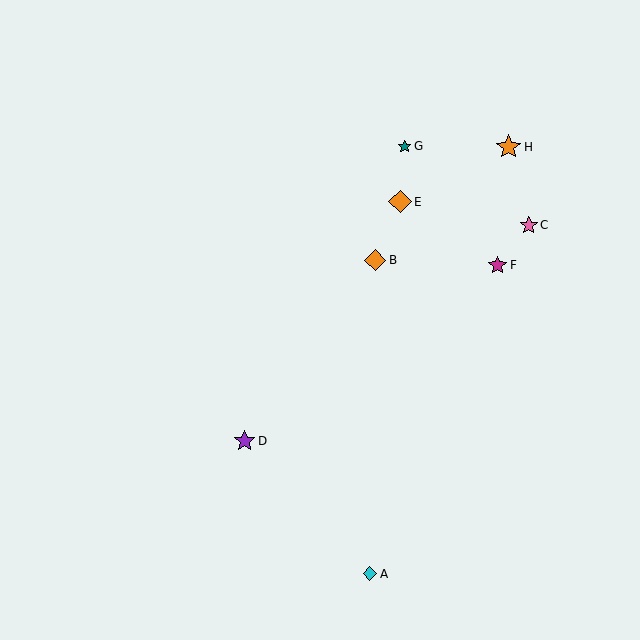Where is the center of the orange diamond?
The center of the orange diamond is at (375, 260).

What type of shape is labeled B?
Shape B is an orange diamond.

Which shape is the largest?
The orange star (labeled H) is the largest.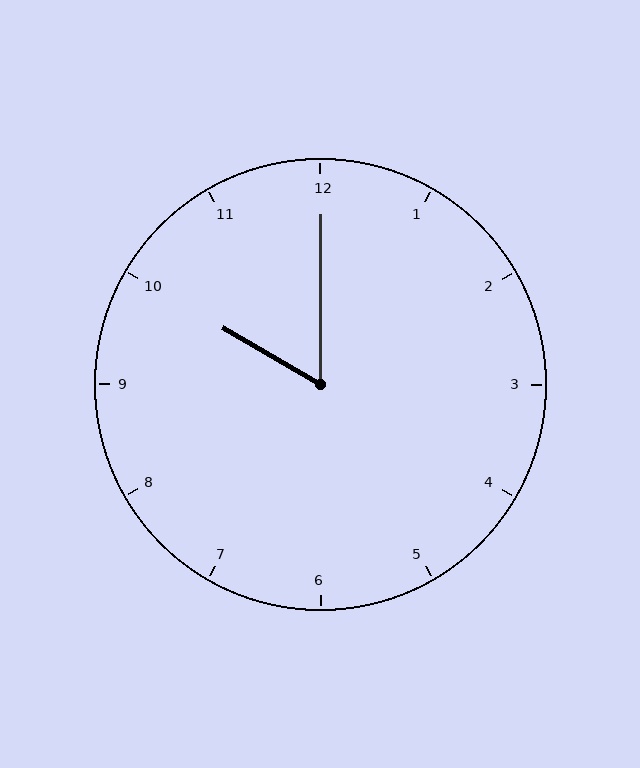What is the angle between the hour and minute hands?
Approximately 60 degrees.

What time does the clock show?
10:00.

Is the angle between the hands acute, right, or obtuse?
It is acute.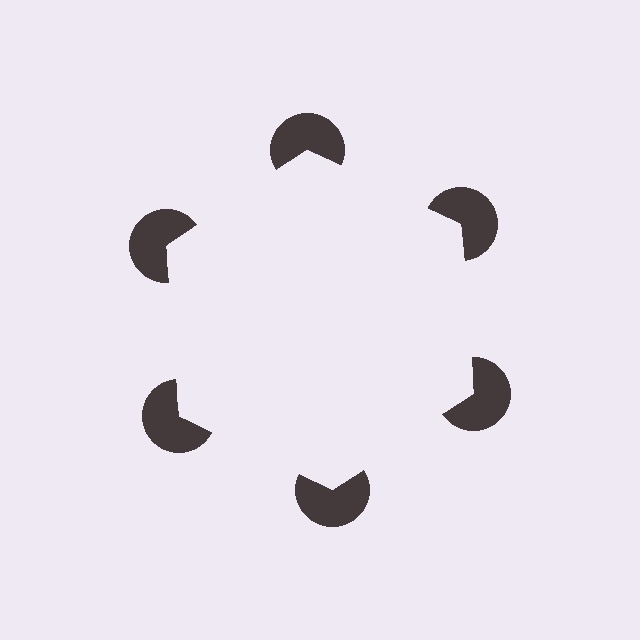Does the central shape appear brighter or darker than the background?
It typically appears slightly brighter than the background, even though no actual brightness change is drawn.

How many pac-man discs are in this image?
There are 6 — one at each vertex of the illusory hexagon.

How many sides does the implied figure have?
6 sides.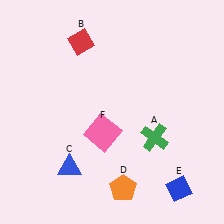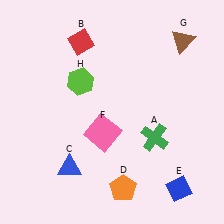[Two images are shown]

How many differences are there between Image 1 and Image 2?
There are 2 differences between the two images.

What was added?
A brown triangle (G), a lime hexagon (H) were added in Image 2.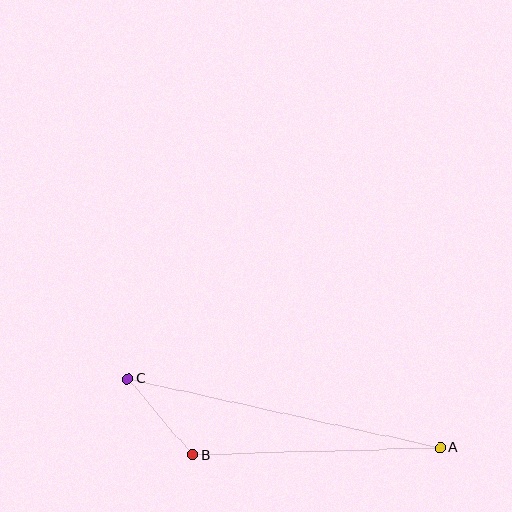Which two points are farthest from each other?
Points A and C are farthest from each other.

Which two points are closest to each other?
Points B and C are closest to each other.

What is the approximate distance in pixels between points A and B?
The distance between A and B is approximately 247 pixels.